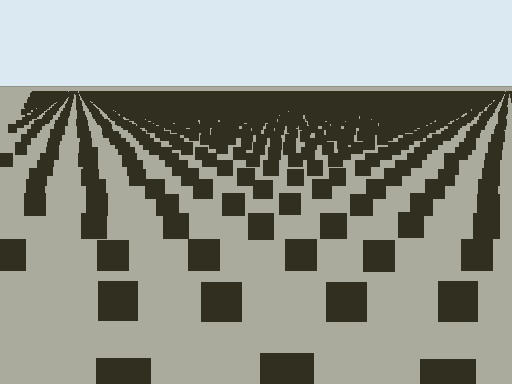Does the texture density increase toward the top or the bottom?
Density increases toward the top.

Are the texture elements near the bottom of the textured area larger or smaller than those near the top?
Larger. Near the bottom, elements are closer to the viewer and appear at a bigger on-screen size.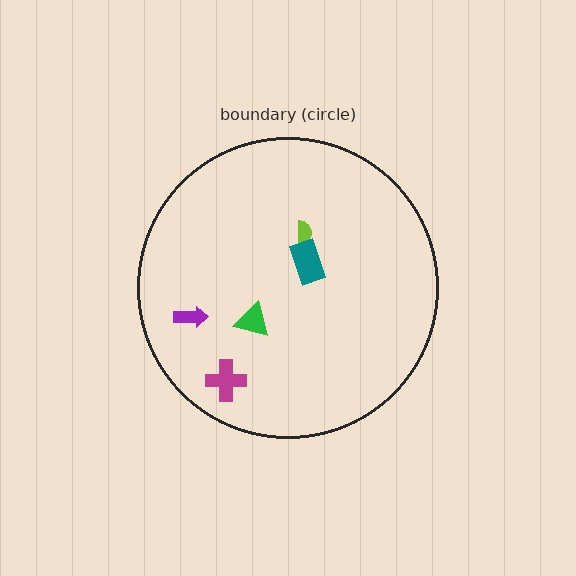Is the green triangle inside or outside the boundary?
Inside.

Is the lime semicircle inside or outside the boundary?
Inside.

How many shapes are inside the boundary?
5 inside, 0 outside.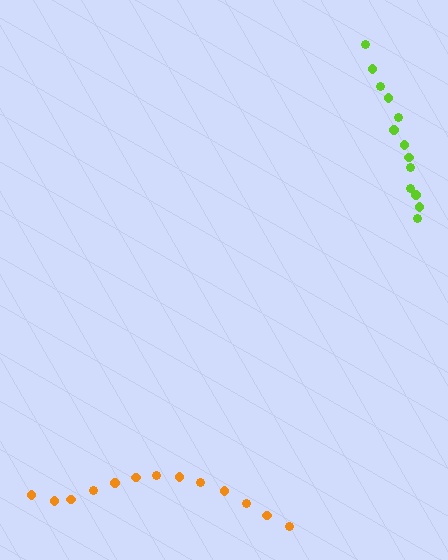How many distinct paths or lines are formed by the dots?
There are 2 distinct paths.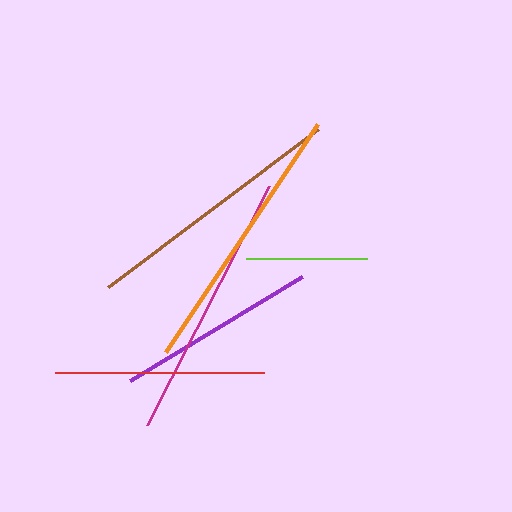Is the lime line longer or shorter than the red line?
The red line is longer than the lime line.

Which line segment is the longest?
The orange line is the longest at approximately 273 pixels.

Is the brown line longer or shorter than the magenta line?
The magenta line is longer than the brown line.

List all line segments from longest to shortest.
From longest to shortest: orange, magenta, brown, red, purple, lime.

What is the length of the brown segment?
The brown segment is approximately 263 pixels long.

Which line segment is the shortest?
The lime line is the shortest at approximately 120 pixels.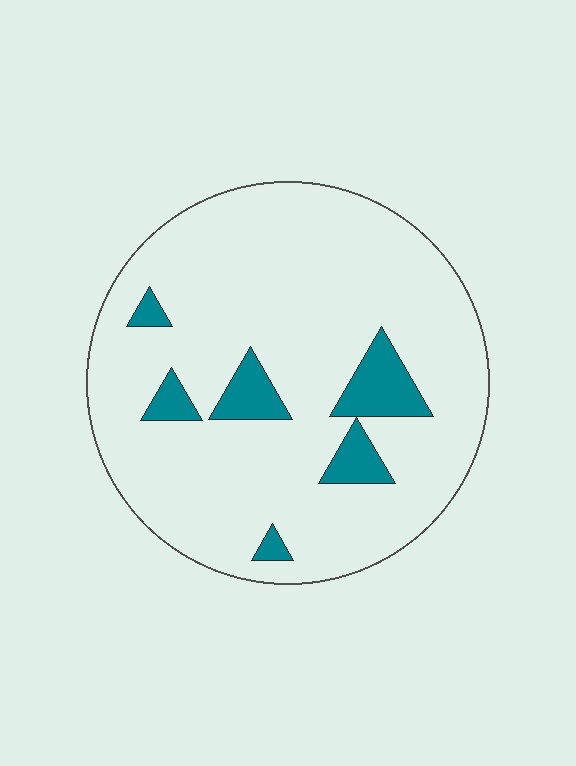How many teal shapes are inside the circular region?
6.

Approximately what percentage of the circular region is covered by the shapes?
Approximately 10%.